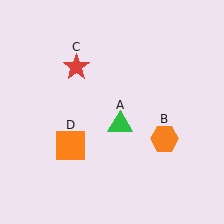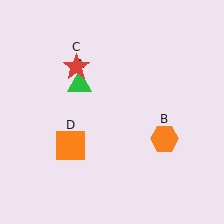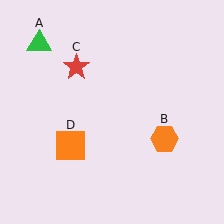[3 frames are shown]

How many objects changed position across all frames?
1 object changed position: green triangle (object A).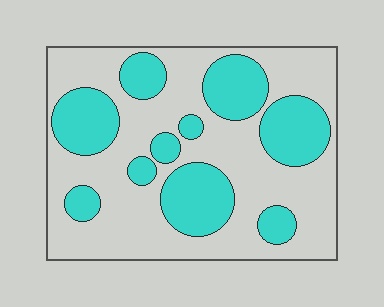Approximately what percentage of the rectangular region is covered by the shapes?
Approximately 35%.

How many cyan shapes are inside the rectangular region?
10.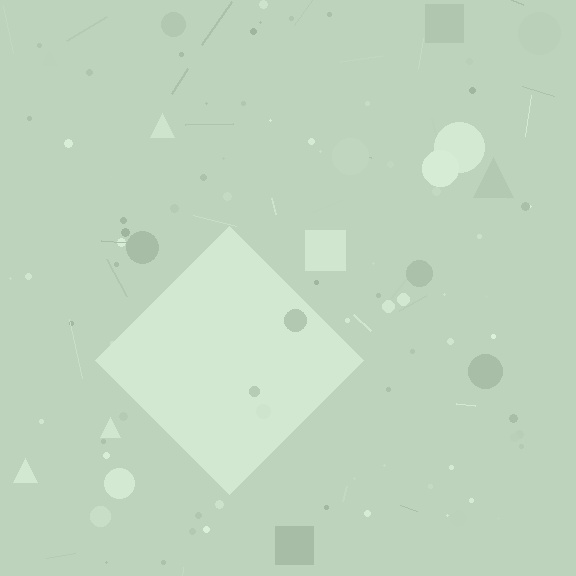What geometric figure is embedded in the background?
A diamond is embedded in the background.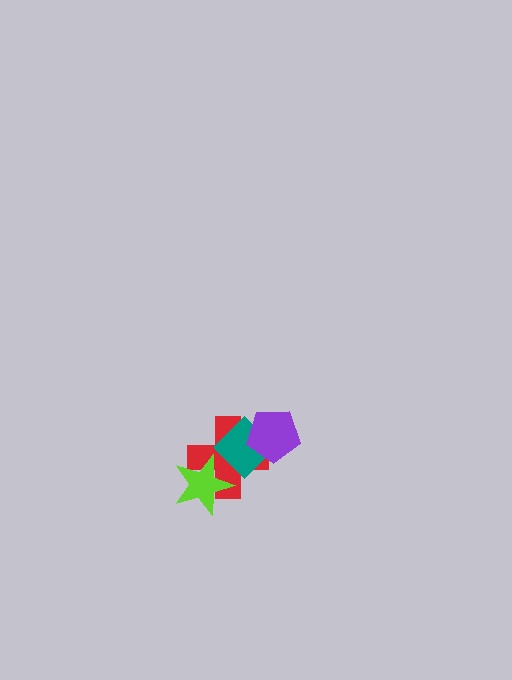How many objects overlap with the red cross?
3 objects overlap with the red cross.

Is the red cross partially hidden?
Yes, it is partially covered by another shape.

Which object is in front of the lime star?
The teal diamond is in front of the lime star.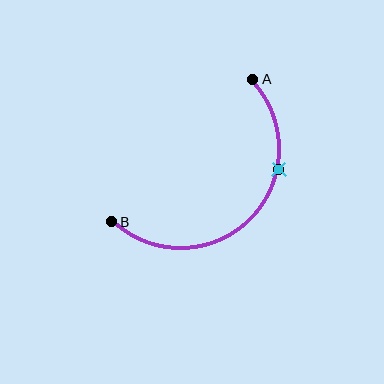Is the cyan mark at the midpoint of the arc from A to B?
No. The cyan mark lies on the arc but is closer to endpoint A. The arc midpoint would be at the point on the curve equidistant along the arc from both A and B.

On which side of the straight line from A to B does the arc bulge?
The arc bulges below and to the right of the straight line connecting A and B.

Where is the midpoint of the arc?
The arc midpoint is the point on the curve farthest from the straight line joining A and B. It sits below and to the right of that line.